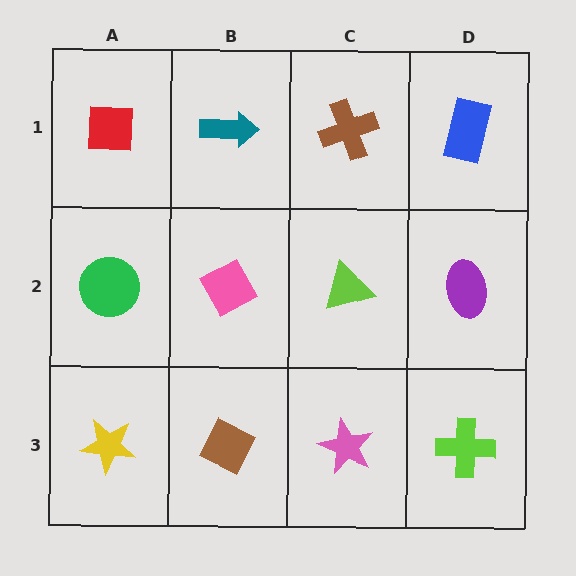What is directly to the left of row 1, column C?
A teal arrow.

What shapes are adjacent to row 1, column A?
A green circle (row 2, column A), a teal arrow (row 1, column B).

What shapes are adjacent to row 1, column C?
A lime triangle (row 2, column C), a teal arrow (row 1, column B), a blue rectangle (row 1, column D).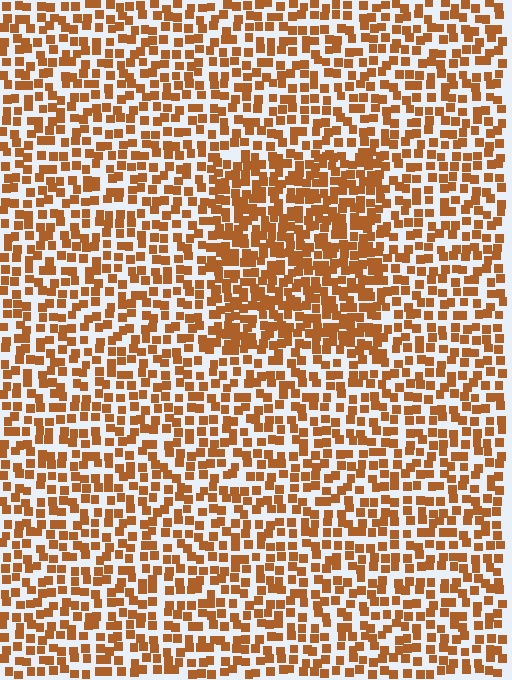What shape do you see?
I see a rectangle.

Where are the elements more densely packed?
The elements are more densely packed inside the rectangle boundary.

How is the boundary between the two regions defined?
The boundary is defined by a change in element density (approximately 1.7x ratio). All elements are the same color, size, and shape.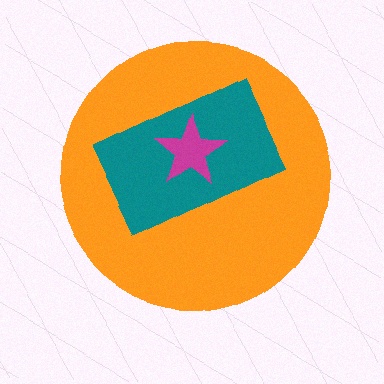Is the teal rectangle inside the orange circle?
Yes.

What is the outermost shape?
The orange circle.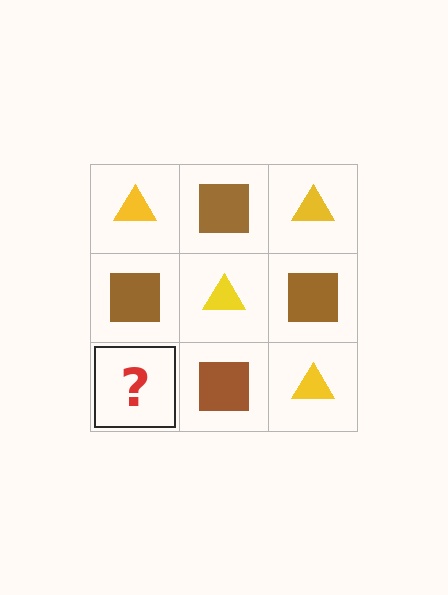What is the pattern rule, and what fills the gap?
The rule is that it alternates yellow triangle and brown square in a checkerboard pattern. The gap should be filled with a yellow triangle.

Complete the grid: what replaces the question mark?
The question mark should be replaced with a yellow triangle.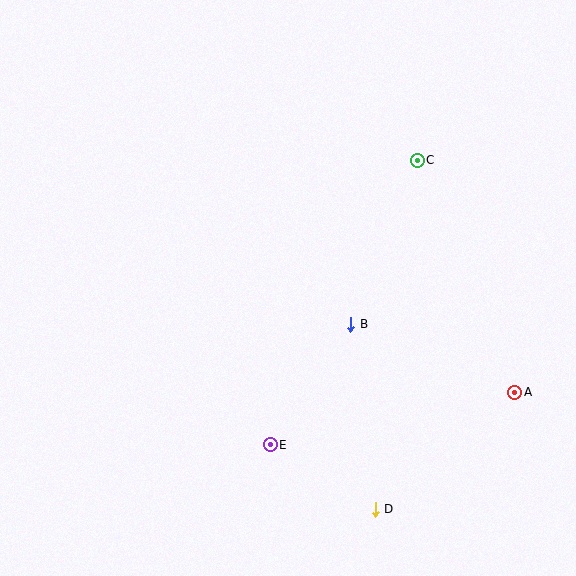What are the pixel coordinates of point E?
Point E is at (270, 445).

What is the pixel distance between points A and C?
The distance between A and C is 252 pixels.